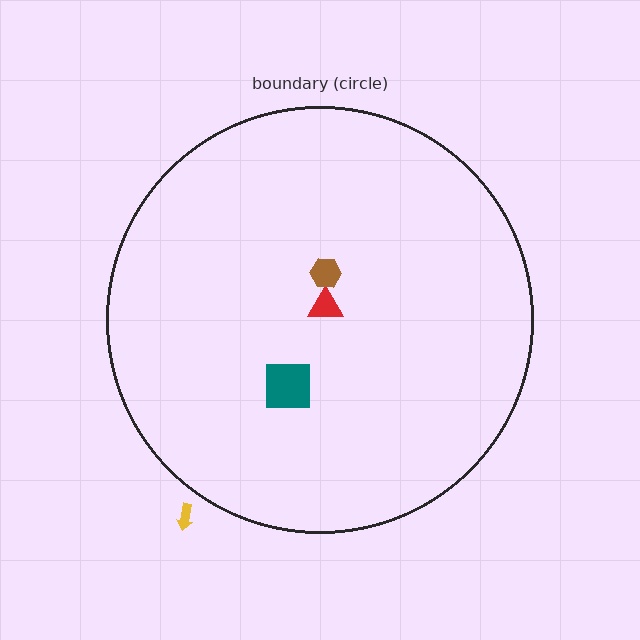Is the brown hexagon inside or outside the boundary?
Inside.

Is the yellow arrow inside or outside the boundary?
Outside.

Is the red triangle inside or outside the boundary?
Inside.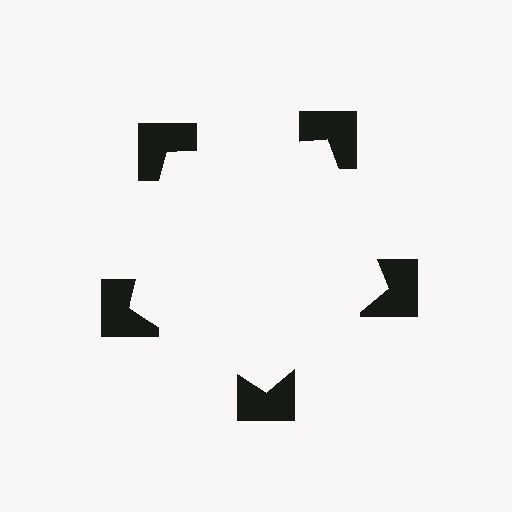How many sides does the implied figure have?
5 sides.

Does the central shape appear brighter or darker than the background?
It typically appears slightly brighter than the background, even though no actual brightness change is drawn.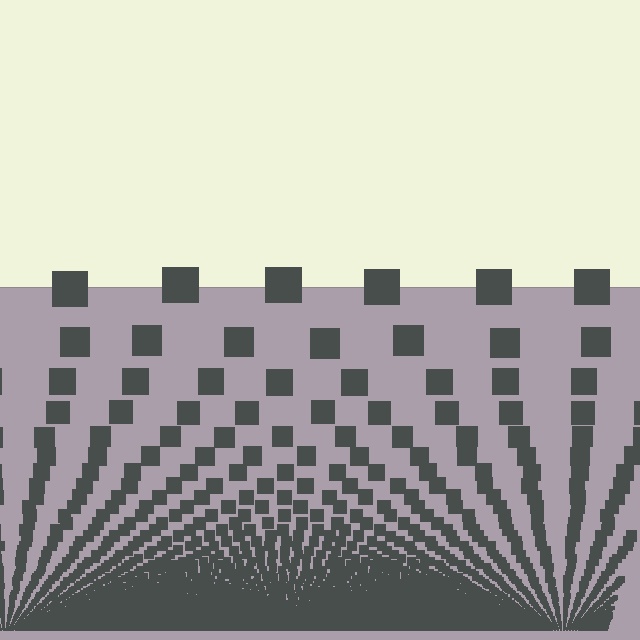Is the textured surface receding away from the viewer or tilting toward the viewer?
The surface appears to tilt toward the viewer. Texture elements get larger and sparser toward the top.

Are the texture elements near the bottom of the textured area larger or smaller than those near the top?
Smaller. The gradient is inverted — elements near the bottom are smaller and denser.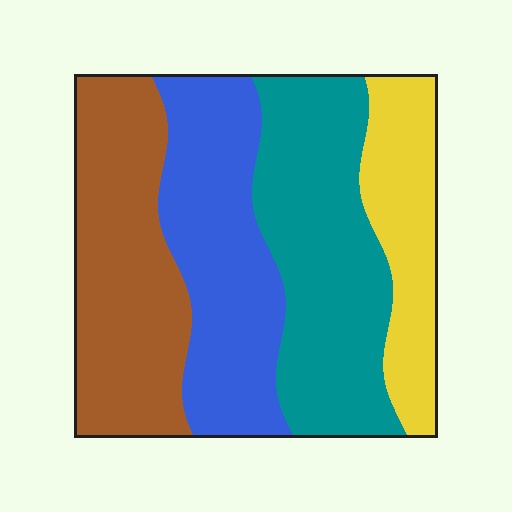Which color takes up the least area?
Yellow, at roughly 15%.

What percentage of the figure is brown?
Brown covers 28% of the figure.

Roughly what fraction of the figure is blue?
Blue covers about 25% of the figure.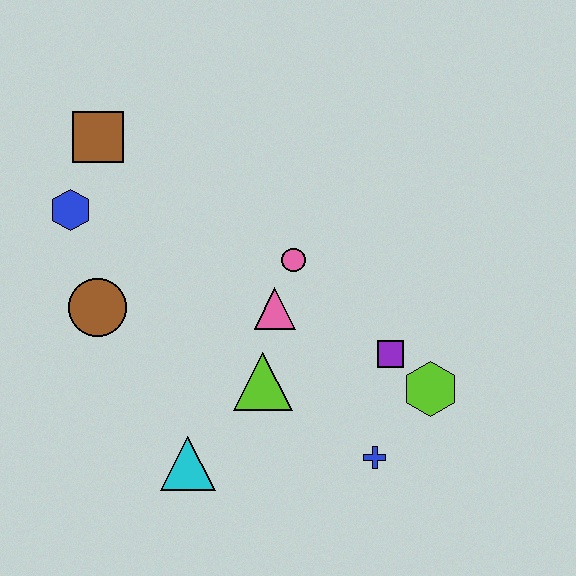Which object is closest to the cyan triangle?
The lime triangle is closest to the cyan triangle.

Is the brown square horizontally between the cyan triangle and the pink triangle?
No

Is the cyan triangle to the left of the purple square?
Yes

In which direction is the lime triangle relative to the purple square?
The lime triangle is to the left of the purple square.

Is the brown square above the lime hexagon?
Yes